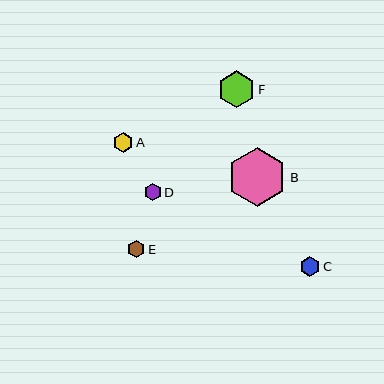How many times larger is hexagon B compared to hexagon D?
Hexagon B is approximately 3.5 times the size of hexagon D.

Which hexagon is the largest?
Hexagon B is the largest with a size of approximately 59 pixels.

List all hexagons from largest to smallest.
From largest to smallest: B, F, C, A, E, D.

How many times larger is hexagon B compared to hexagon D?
Hexagon B is approximately 3.5 times the size of hexagon D.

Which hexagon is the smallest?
Hexagon D is the smallest with a size of approximately 17 pixels.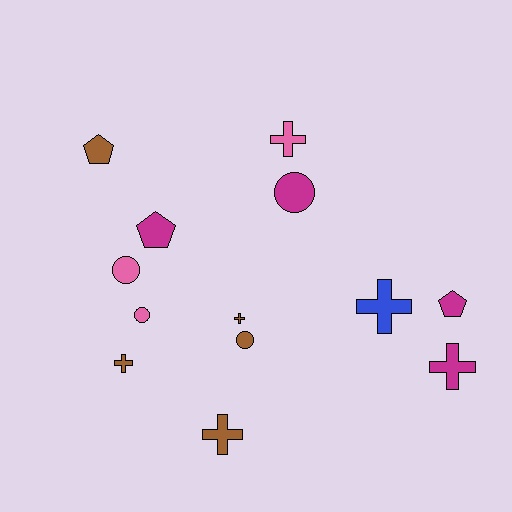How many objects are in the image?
There are 13 objects.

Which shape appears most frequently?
Cross, with 6 objects.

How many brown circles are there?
There is 1 brown circle.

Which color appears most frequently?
Brown, with 5 objects.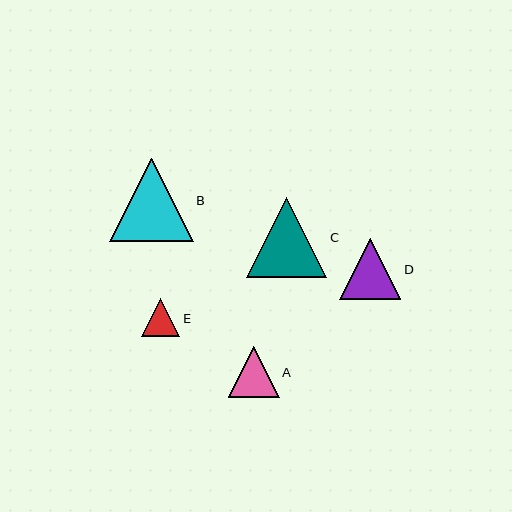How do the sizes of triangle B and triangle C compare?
Triangle B and triangle C are approximately the same size.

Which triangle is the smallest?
Triangle E is the smallest with a size of approximately 38 pixels.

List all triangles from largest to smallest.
From largest to smallest: B, C, D, A, E.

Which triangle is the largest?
Triangle B is the largest with a size of approximately 84 pixels.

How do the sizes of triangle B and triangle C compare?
Triangle B and triangle C are approximately the same size.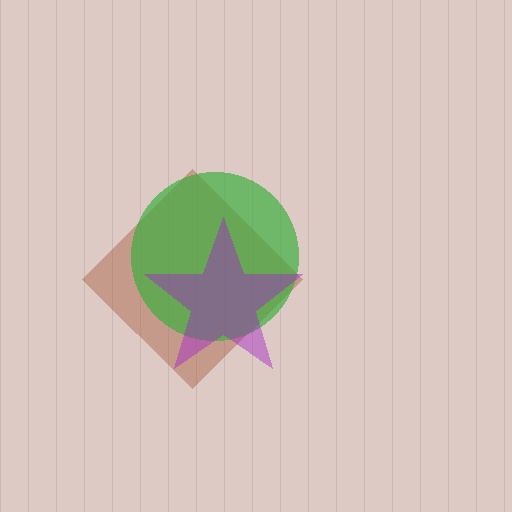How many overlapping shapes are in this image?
There are 3 overlapping shapes in the image.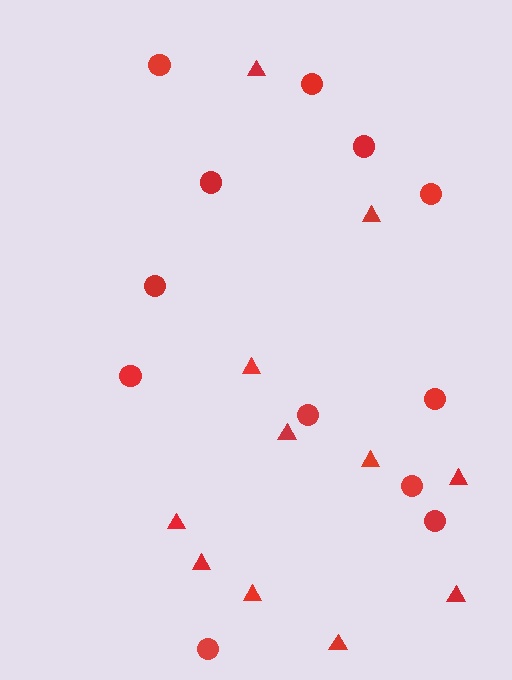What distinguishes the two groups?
There are 2 groups: one group of triangles (11) and one group of circles (12).